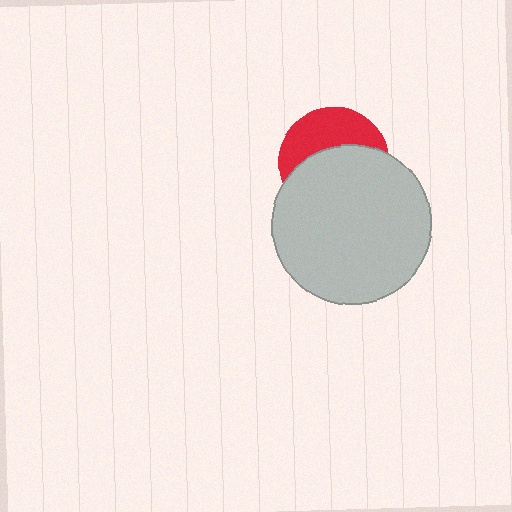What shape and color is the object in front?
The object in front is a light gray circle.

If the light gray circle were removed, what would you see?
You would see the complete red circle.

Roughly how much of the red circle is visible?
A small part of it is visible (roughly 40%).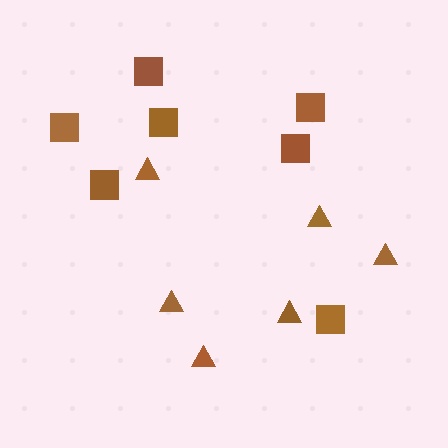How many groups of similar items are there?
There are 2 groups: one group of triangles (6) and one group of squares (7).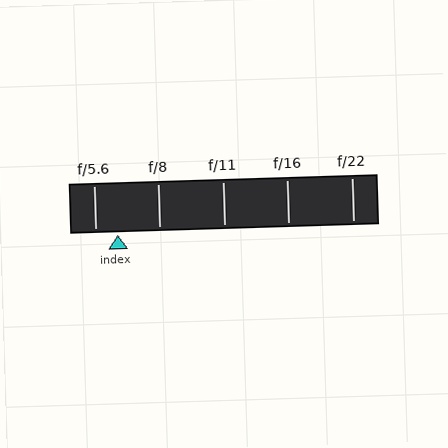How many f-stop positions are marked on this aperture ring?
There are 5 f-stop positions marked.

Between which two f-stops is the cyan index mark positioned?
The index mark is between f/5.6 and f/8.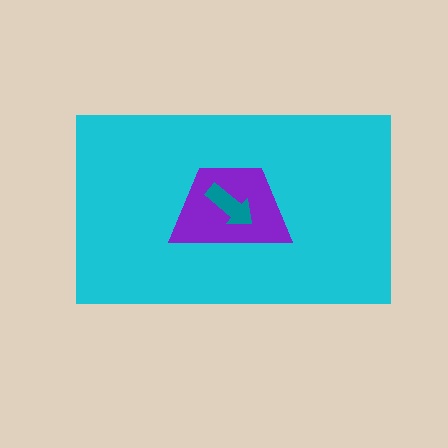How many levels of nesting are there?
3.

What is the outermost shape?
The cyan rectangle.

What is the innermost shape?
The teal arrow.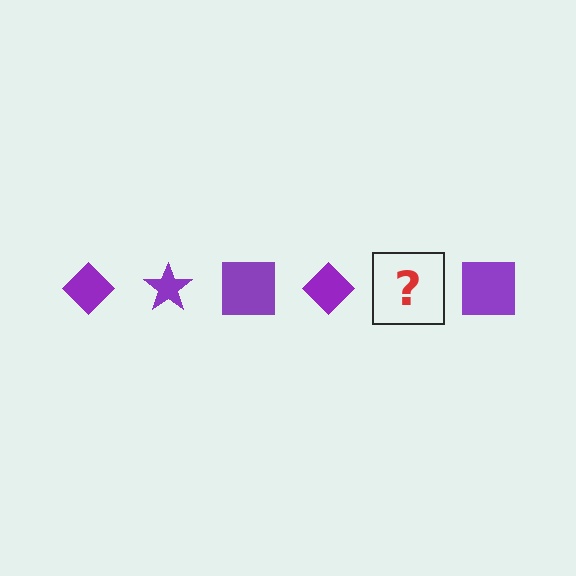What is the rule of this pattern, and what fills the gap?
The rule is that the pattern cycles through diamond, star, square shapes in purple. The gap should be filled with a purple star.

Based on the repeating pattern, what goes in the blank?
The blank should be a purple star.